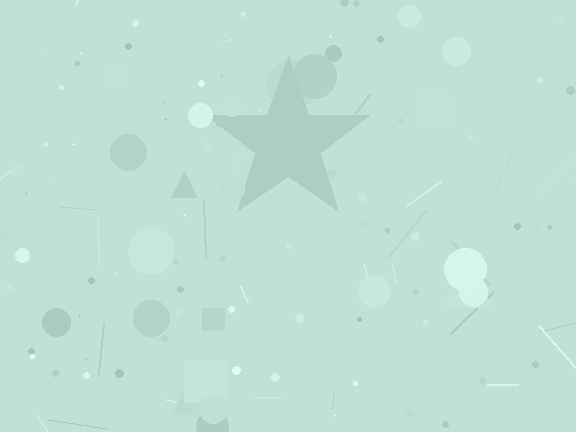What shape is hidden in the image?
A star is hidden in the image.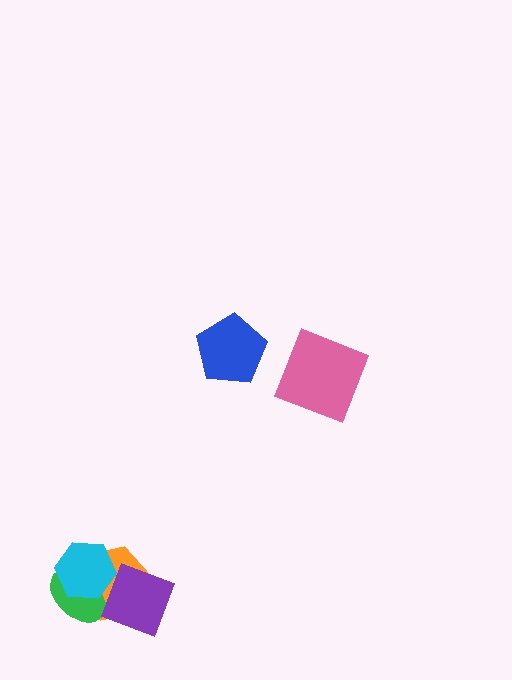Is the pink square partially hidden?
No, no other shape covers it.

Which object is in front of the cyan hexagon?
The purple diamond is in front of the cyan hexagon.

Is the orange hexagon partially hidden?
Yes, it is partially covered by another shape.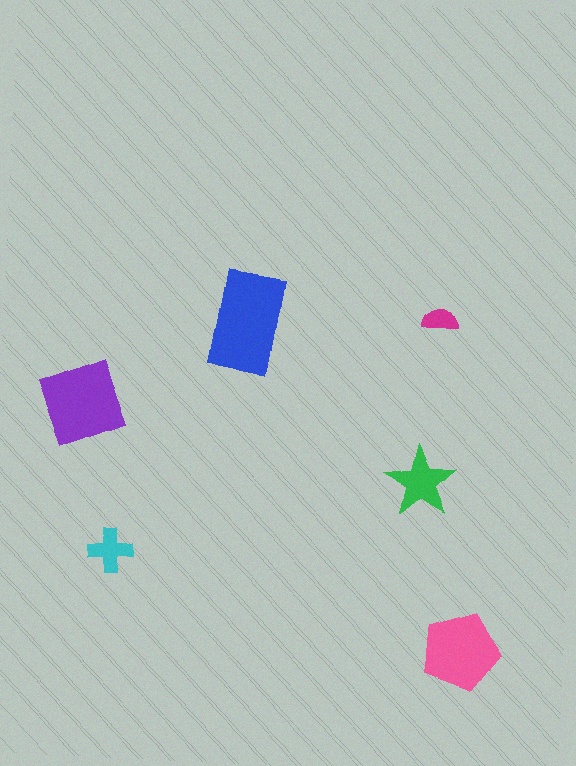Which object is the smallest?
The magenta semicircle.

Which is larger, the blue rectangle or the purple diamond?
The blue rectangle.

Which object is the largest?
The blue rectangle.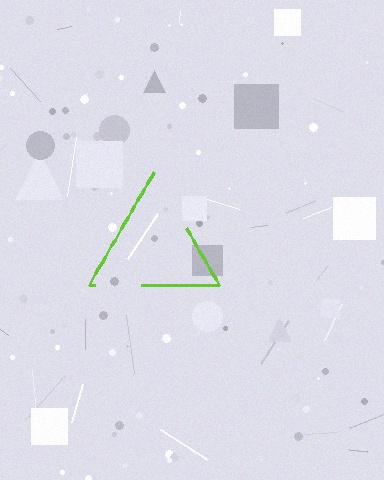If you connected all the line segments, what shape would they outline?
They would outline a triangle.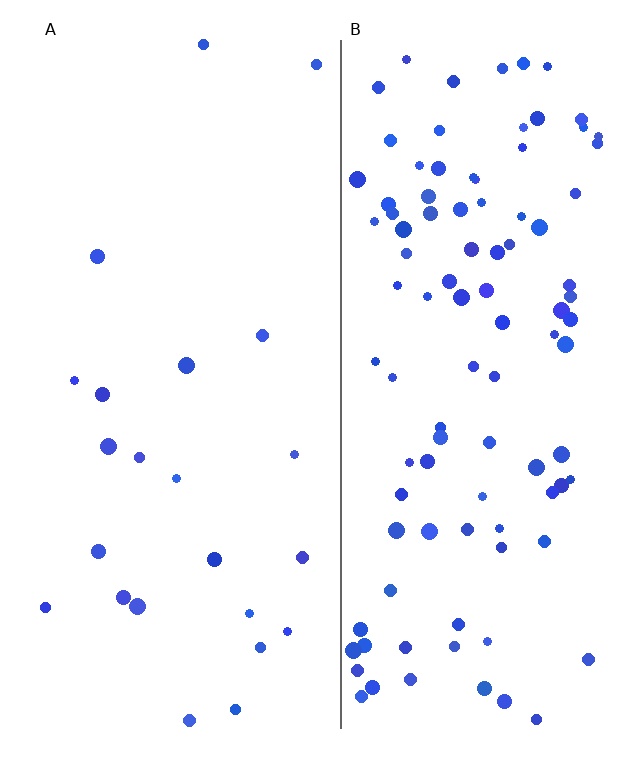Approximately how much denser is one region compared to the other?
Approximately 4.5× — region B over region A.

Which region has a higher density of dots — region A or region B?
B (the right).